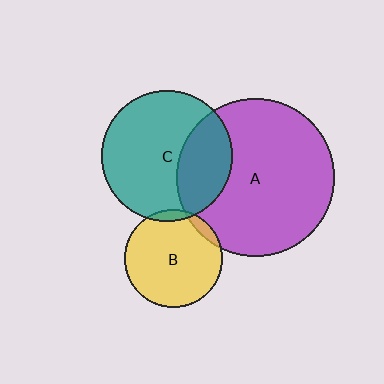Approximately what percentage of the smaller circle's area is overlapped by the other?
Approximately 5%.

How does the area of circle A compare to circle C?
Approximately 1.5 times.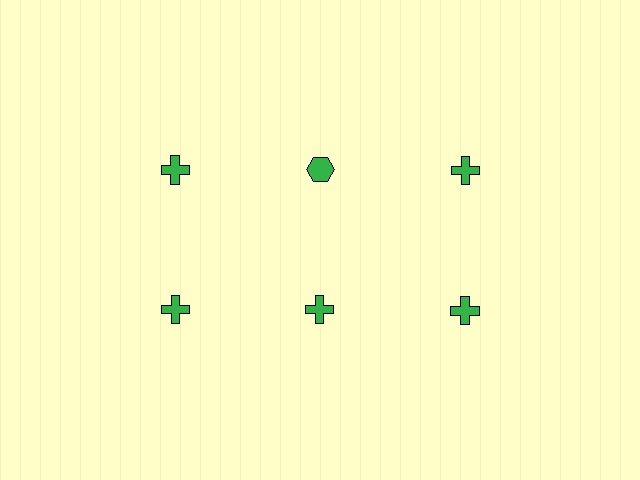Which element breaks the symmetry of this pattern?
The green hexagon in the top row, second from left column breaks the symmetry. All other shapes are green crosses.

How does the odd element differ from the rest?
It has a different shape: hexagon instead of cross.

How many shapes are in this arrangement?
There are 6 shapes arranged in a grid pattern.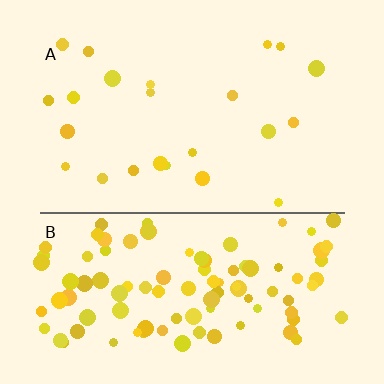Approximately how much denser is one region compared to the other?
Approximately 4.5× — region B over region A.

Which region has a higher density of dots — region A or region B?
B (the bottom).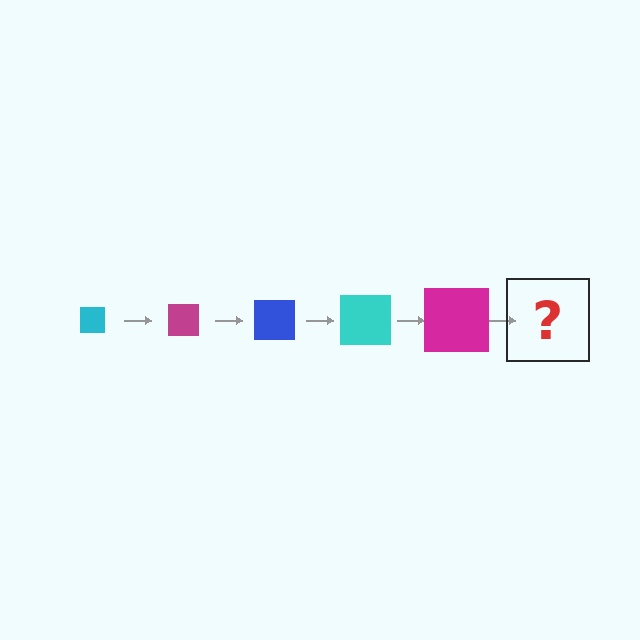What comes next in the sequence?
The next element should be a blue square, larger than the previous one.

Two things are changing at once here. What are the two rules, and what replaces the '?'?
The two rules are that the square grows larger each step and the color cycles through cyan, magenta, and blue. The '?' should be a blue square, larger than the previous one.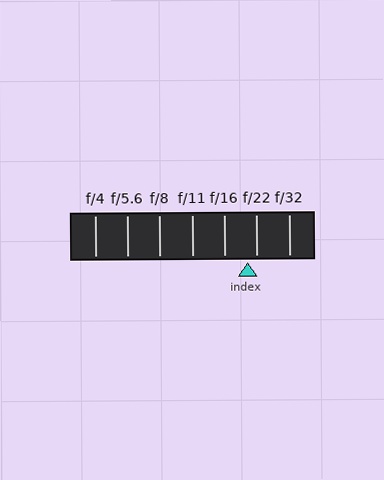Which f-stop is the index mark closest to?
The index mark is closest to f/22.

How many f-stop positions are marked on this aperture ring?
There are 7 f-stop positions marked.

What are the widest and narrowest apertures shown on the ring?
The widest aperture shown is f/4 and the narrowest is f/32.